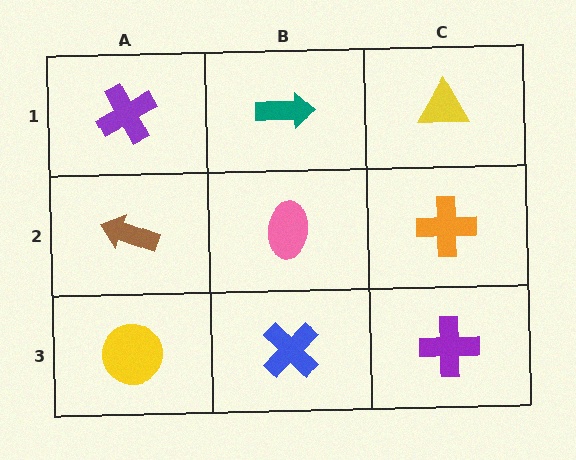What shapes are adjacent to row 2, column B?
A teal arrow (row 1, column B), a blue cross (row 3, column B), a brown arrow (row 2, column A), an orange cross (row 2, column C).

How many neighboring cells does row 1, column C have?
2.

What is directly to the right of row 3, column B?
A purple cross.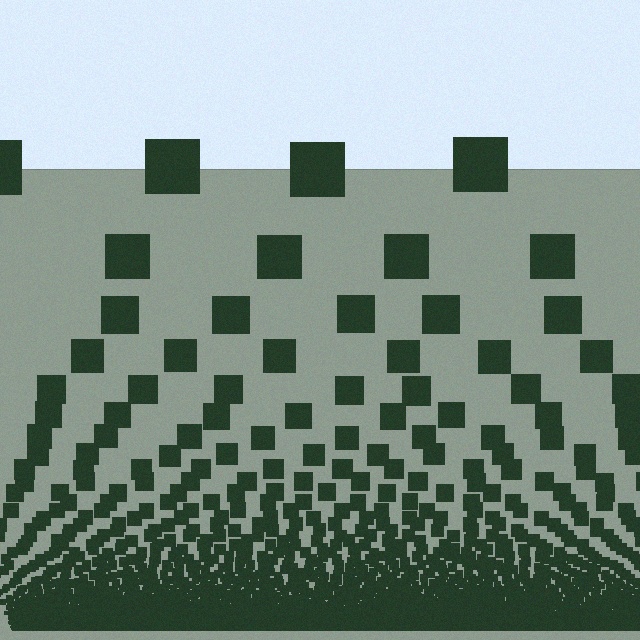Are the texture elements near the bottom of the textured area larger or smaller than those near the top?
Smaller. The gradient is inverted — elements near the bottom are smaller and denser.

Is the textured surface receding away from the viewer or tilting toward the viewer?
The surface appears to tilt toward the viewer. Texture elements get larger and sparser toward the top.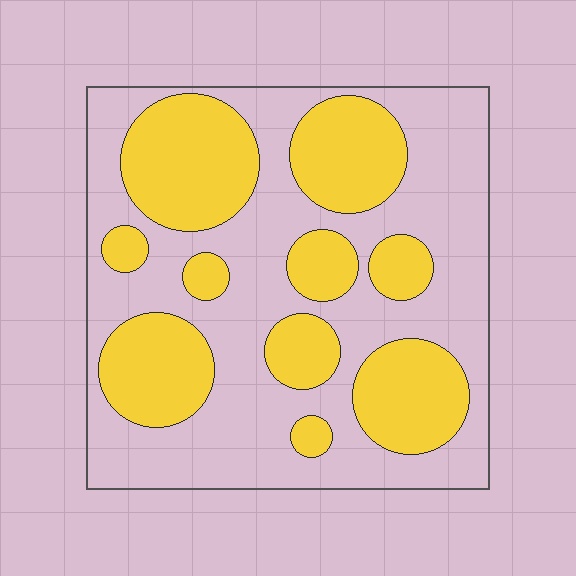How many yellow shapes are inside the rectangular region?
10.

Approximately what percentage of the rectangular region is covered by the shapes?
Approximately 40%.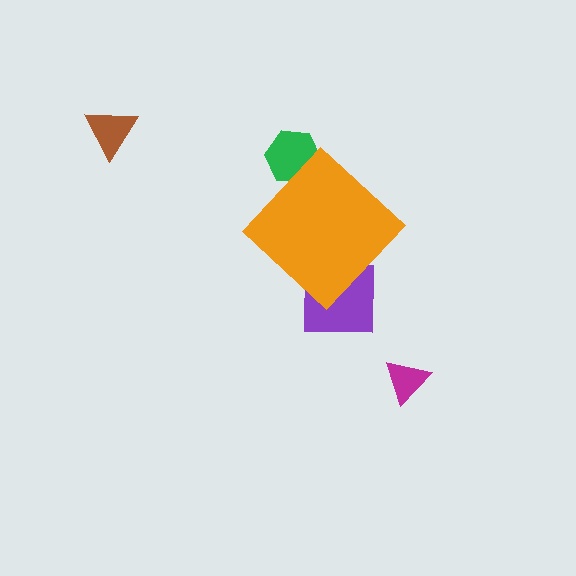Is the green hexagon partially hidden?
Yes, the green hexagon is partially hidden behind the orange diamond.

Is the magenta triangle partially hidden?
No, the magenta triangle is fully visible.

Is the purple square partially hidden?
Yes, the purple square is partially hidden behind the orange diamond.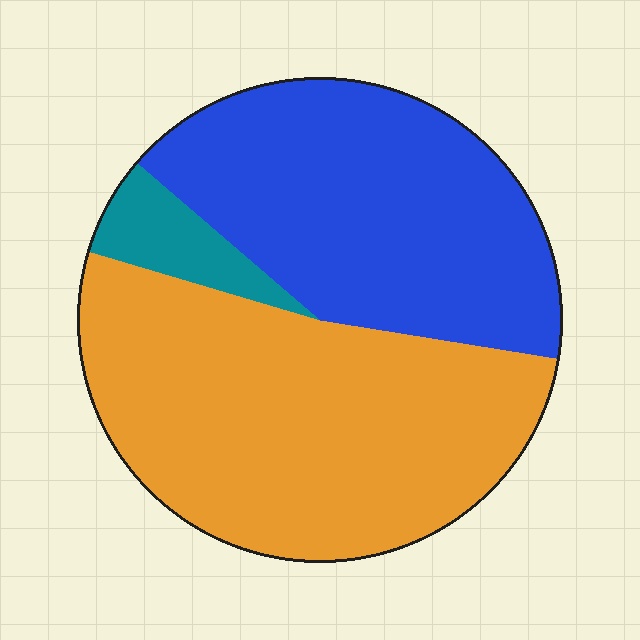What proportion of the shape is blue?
Blue covers roughly 40% of the shape.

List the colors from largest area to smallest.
From largest to smallest: orange, blue, teal.